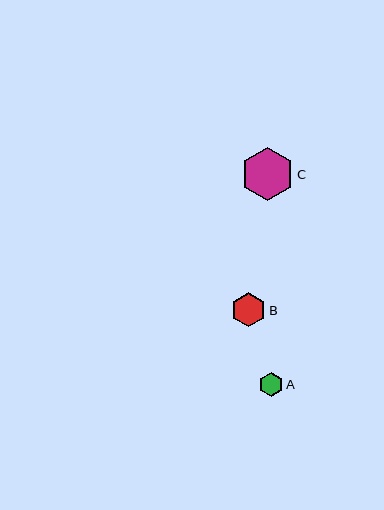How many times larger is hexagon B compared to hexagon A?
Hexagon B is approximately 1.4 times the size of hexagon A.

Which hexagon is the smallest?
Hexagon A is the smallest with a size of approximately 24 pixels.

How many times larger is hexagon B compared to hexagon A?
Hexagon B is approximately 1.4 times the size of hexagon A.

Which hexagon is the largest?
Hexagon C is the largest with a size of approximately 54 pixels.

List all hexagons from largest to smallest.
From largest to smallest: C, B, A.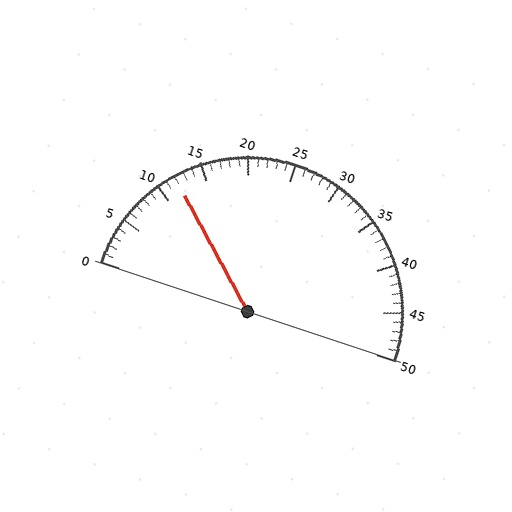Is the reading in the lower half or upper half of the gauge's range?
The reading is in the lower half of the range (0 to 50).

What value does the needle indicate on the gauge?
The needle indicates approximately 12.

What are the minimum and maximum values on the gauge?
The gauge ranges from 0 to 50.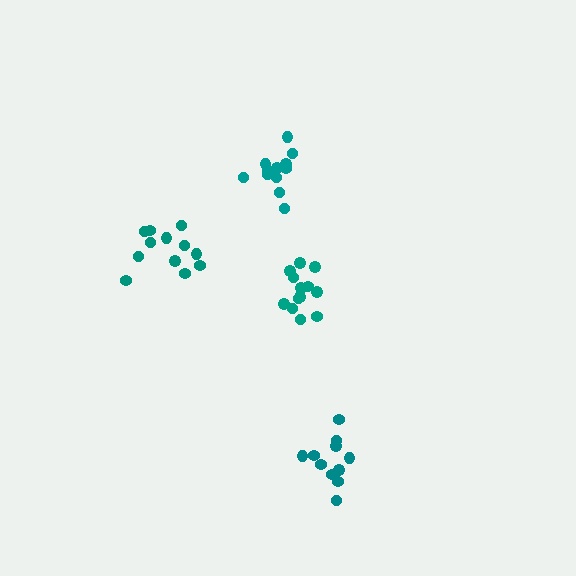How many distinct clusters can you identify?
There are 4 distinct clusters.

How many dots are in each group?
Group 1: 11 dots, Group 2: 12 dots, Group 3: 13 dots, Group 4: 12 dots (48 total).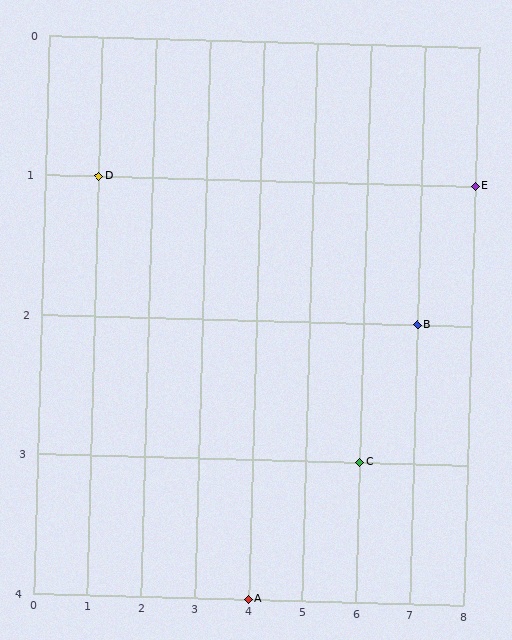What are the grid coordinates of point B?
Point B is at grid coordinates (7, 2).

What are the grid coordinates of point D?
Point D is at grid coordinates (1, 1).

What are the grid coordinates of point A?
Point A is at grid coordinates (4, 4).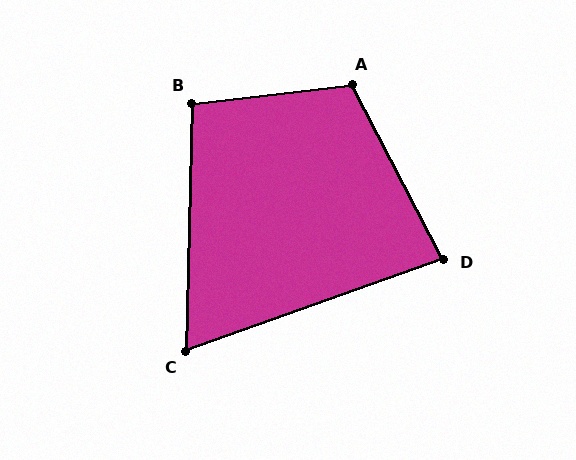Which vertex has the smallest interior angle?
C, at approximately 69 degrees.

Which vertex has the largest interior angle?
A, at approximately 111 degrees.